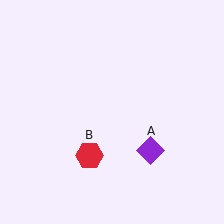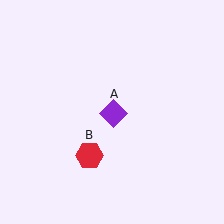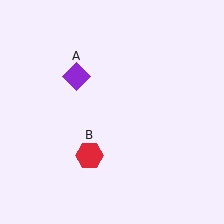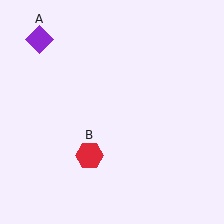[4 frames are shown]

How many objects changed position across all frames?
1 object changed position: purple diamond (object A).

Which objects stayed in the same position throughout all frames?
Red hexagon (object B) remained stationary.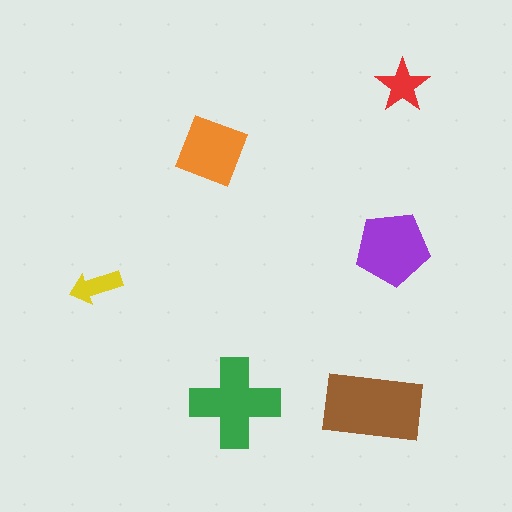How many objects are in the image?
There are 6 objects in the image.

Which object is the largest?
The brown rectangle.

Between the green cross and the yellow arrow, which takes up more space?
The green cross.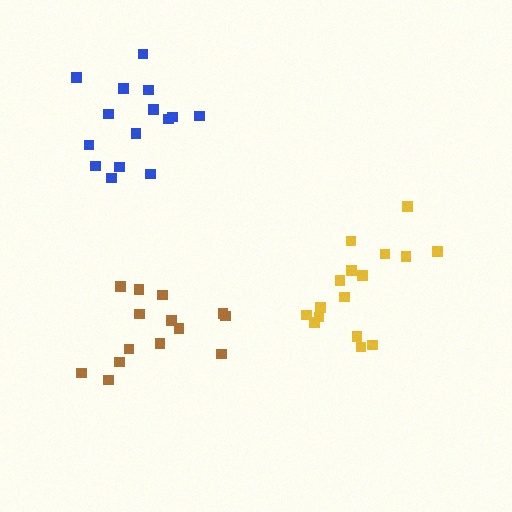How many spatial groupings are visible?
There are 3 spatial groupings.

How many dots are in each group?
Group 1: 15 dots, Group 2: 14 dots, Group 3: 16 dots (45 total).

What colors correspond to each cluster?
The clusters are colored: blue, brown, yellow.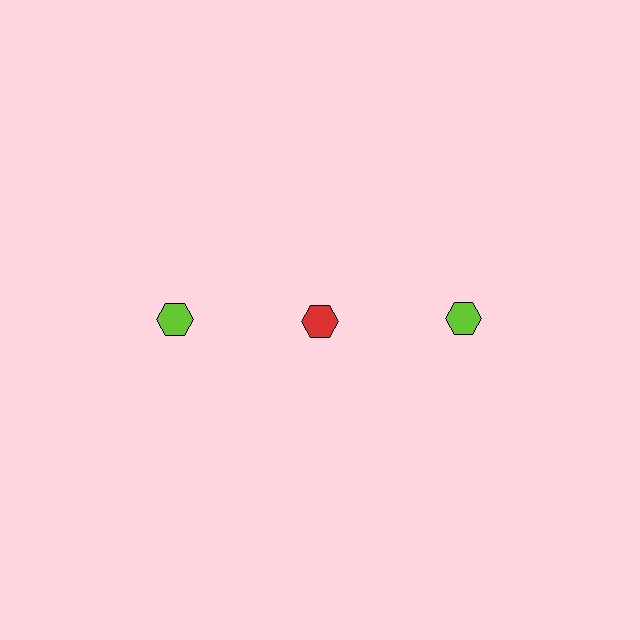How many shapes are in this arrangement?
There are 3 shapes arranged in a grid pattern.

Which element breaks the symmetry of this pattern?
The red hexagon in the top row, second from left column breaks the symmetry. All other shapes are lime hexagons.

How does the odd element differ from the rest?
It has a different color: red instead of lime.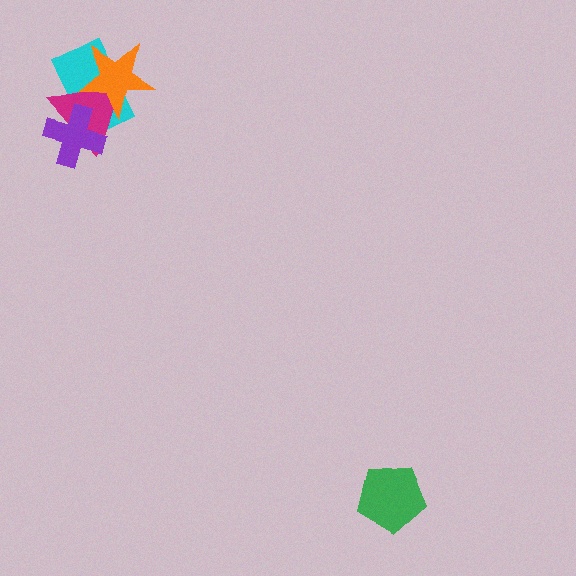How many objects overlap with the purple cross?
2 objects overlap with the purple cross.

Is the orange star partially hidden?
No, no other shape covers it.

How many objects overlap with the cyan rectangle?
3 objects overlap with the cyan rectangle.